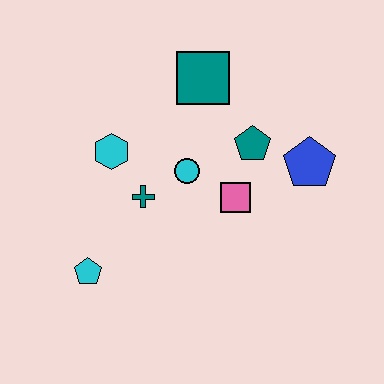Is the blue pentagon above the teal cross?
Yes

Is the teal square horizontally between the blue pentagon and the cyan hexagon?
Yes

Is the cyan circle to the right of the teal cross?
Yes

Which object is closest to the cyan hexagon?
The teal cross is closest to the cyan hexagon.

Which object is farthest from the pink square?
The cyan pentagon is farthest from the pink square.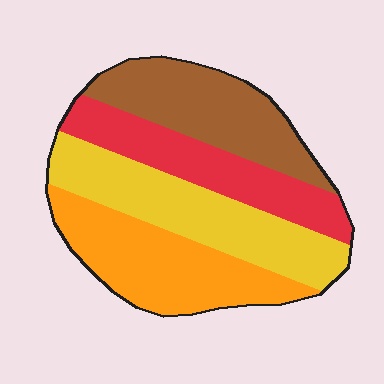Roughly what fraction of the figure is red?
Red covers about 20% of the figure.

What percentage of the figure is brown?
Brown takes up about one quarter (1/4) of the figure.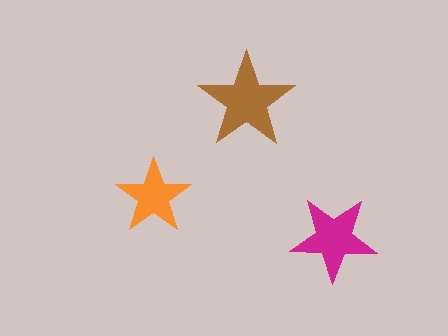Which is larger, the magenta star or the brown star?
The brown one.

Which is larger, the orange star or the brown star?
The brown one.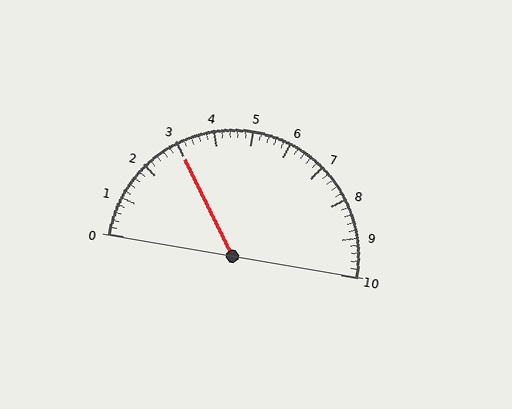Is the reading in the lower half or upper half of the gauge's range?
The reading is in the lower half of the range (0 to 10).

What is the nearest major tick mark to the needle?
The nearest major tick mark is 3.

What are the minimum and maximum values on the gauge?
The gauge ranges from 0 to 10.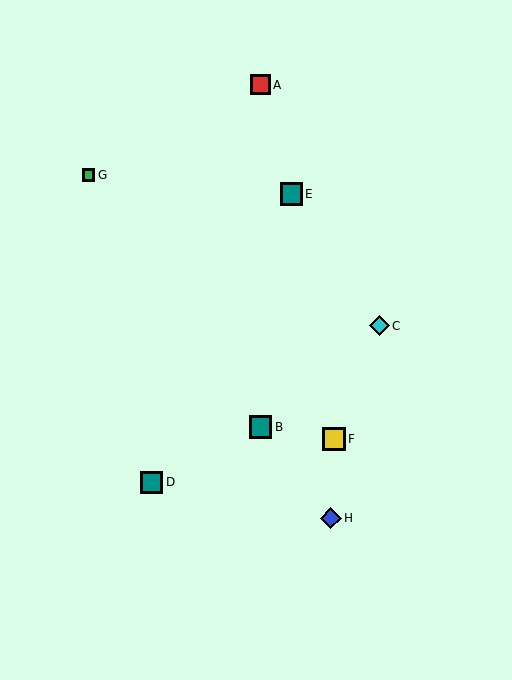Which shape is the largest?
The yellow square (labeled F) is the largest.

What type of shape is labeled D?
Shape D is a teal square.